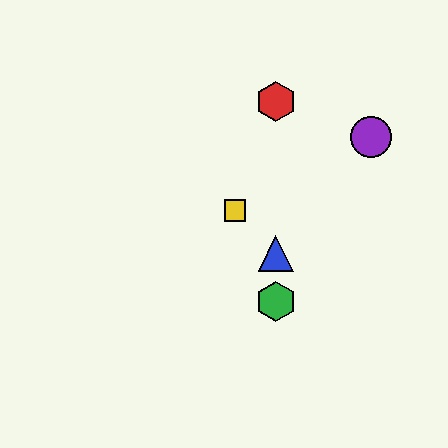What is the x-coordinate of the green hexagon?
The green hexagon is at x≈276.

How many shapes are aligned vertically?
3 shapes (the red hexagon, the blue triangle, the green hexagon) are aligned vertically.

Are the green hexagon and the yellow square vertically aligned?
No, the green hexagon is at x≈276 and the yellow square is at x≈235.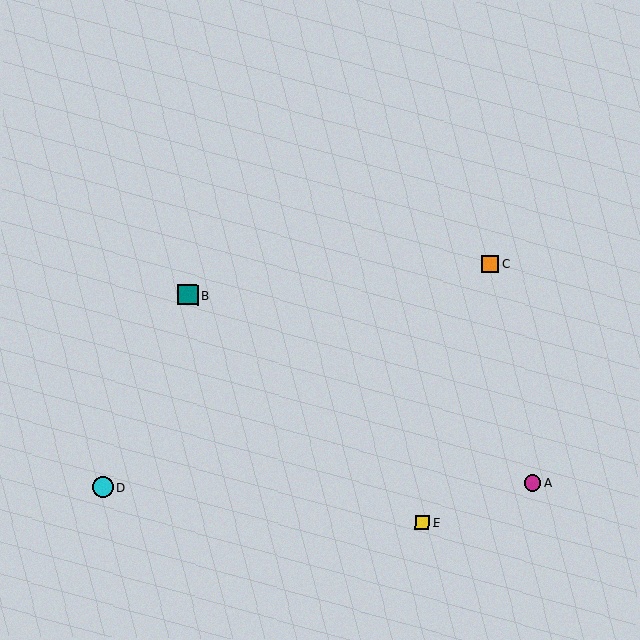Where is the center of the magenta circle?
The center of the magenta circle is at (532, 483).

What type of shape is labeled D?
Shape D is a cyan circle.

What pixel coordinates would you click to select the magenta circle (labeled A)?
Click at (532, 483) to select the magenta circle A.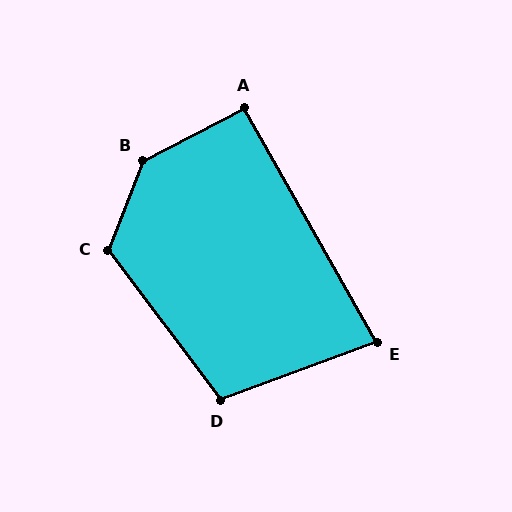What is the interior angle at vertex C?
Approximately 122 degrees (obtuse).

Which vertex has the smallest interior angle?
E, at approximately 81 degrees.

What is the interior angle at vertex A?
Approximately 92 degrees (approximately right).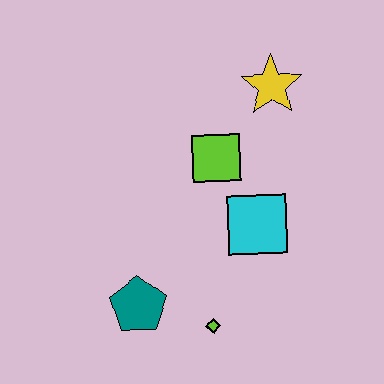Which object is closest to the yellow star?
The lime square is closest to the yellow star.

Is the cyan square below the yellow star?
Yes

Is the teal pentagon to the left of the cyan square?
Yes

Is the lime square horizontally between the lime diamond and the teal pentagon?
No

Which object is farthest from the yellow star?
The teal pentagon is farthest from the yellow star.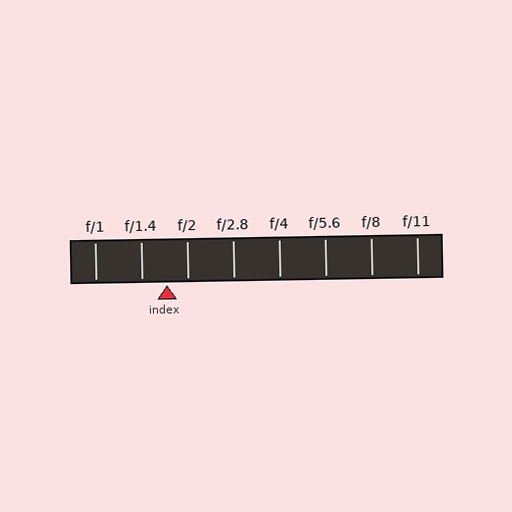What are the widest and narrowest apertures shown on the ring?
The widest aperture shown is f/1 and the narrowest is f/11.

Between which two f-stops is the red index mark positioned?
The index mark is between f/1.4 and f/2.